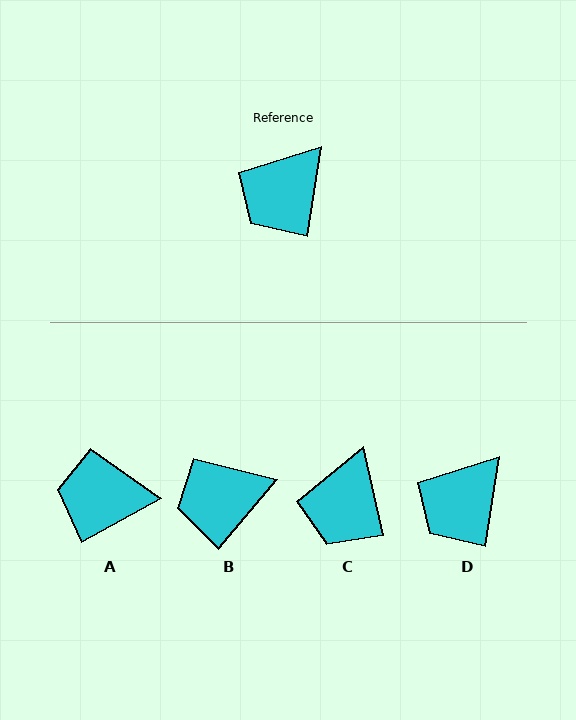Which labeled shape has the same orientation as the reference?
D.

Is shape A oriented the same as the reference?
No, it is off by about 52 degrees.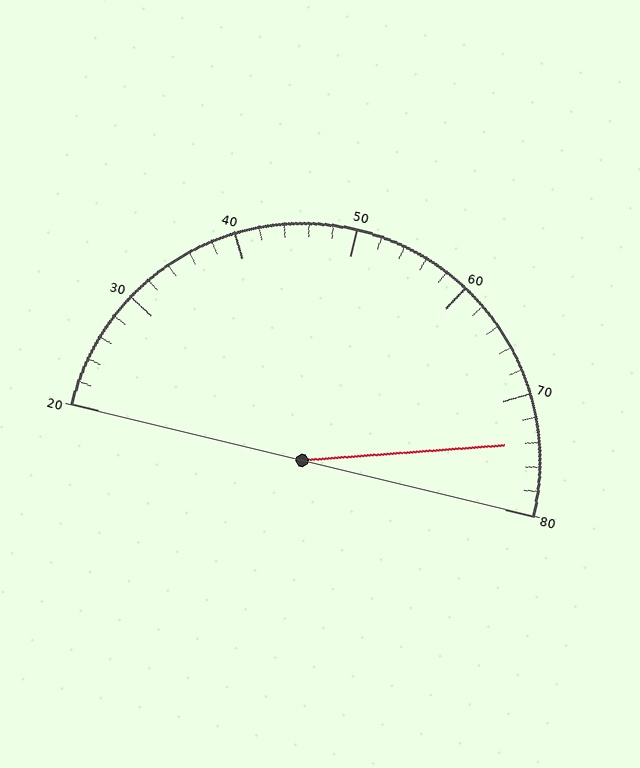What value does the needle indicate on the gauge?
The needle indicates approximately 74.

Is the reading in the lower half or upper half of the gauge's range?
The reading is in the upper half of the range (20 to 80).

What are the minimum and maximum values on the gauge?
The gauge ranges from 20 to 80.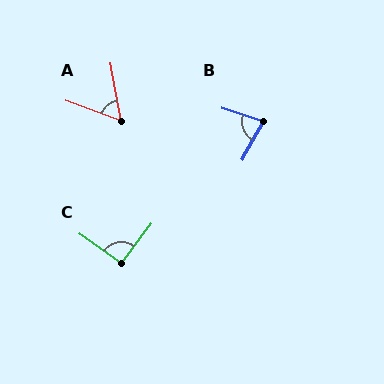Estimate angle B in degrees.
Approximately 78 degrees.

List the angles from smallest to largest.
A (60°), B (78°), C (91°).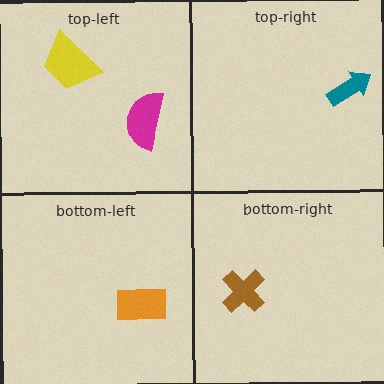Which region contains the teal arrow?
The top-right region.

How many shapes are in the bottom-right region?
1.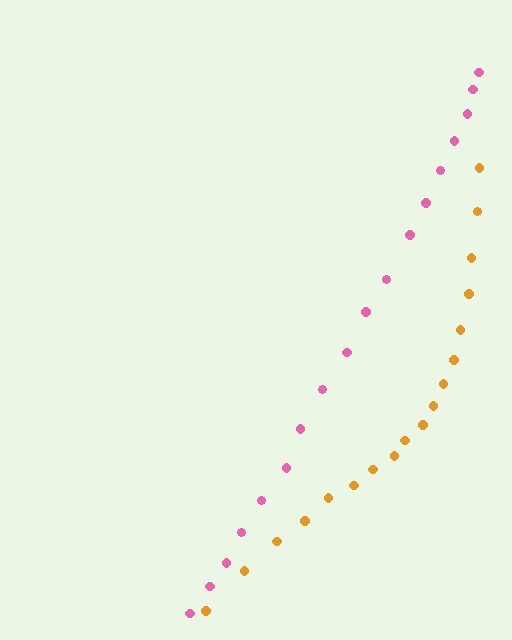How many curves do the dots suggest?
There are 2 distinct paths.